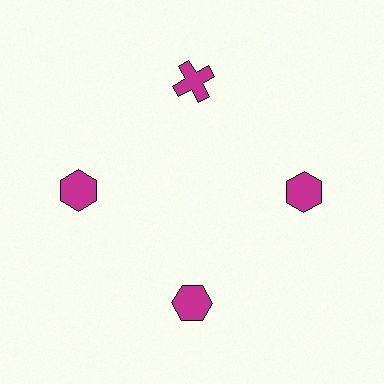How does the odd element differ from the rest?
It has a different shape: cross instead of hexagon.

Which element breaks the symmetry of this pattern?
The magenta cross at roughly the 12 o'clock position breaks the symmetry. All other shapes are magenta hexagons.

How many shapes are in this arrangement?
There are 4 shapes arranged in a ring pattern.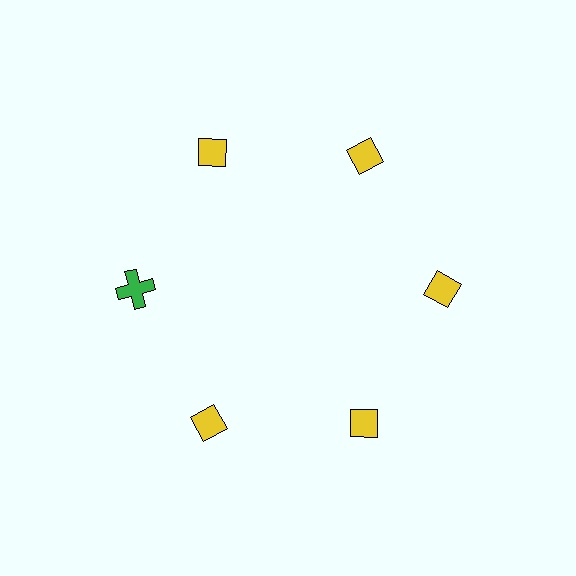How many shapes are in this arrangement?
There are 6 shapes arranged in a ring pattern.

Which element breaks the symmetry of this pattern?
The green cross at roughly the 9 o'clock position breaks the symmetry. All other shapes are yellow diamonds.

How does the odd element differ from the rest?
It differs in both color (green instead of yellow) and shape (cross instead of diamond).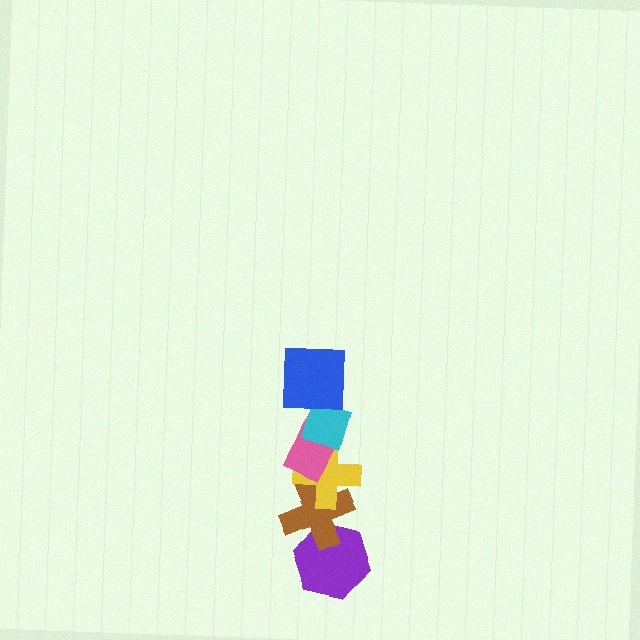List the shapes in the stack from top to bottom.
From top to bottom: the blue square, the cyan diamond, the pink rectangle, the yellow cross, the brown cross, the purple hexagon.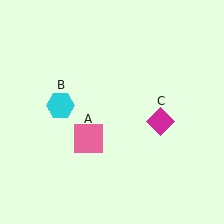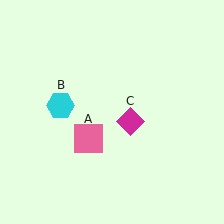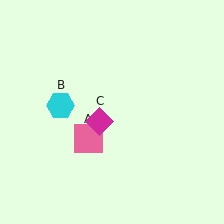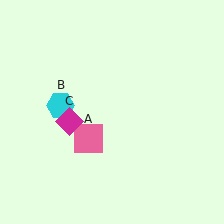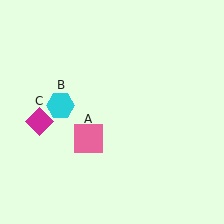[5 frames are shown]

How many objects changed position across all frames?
1 object changed position: magenta diamond (object C).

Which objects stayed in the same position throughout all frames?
Pink square (object A) and cyan hexagon (object B) remained stationary.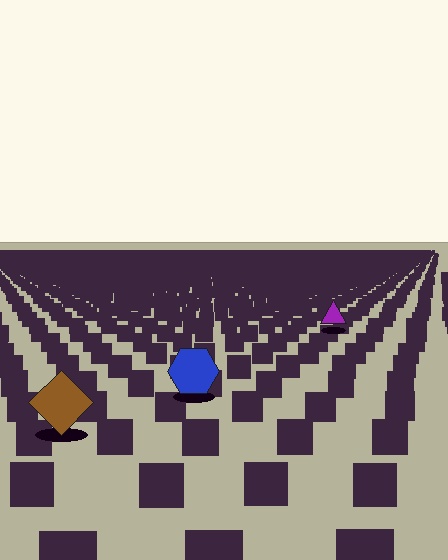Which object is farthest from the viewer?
The purple triangle is farthest from the viewer. It appears smaller and the ground texture around it is denser.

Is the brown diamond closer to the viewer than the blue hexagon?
Yes. The brown diamond is closer — you can tell from the texture gradient: the ground texture is coarser near it.